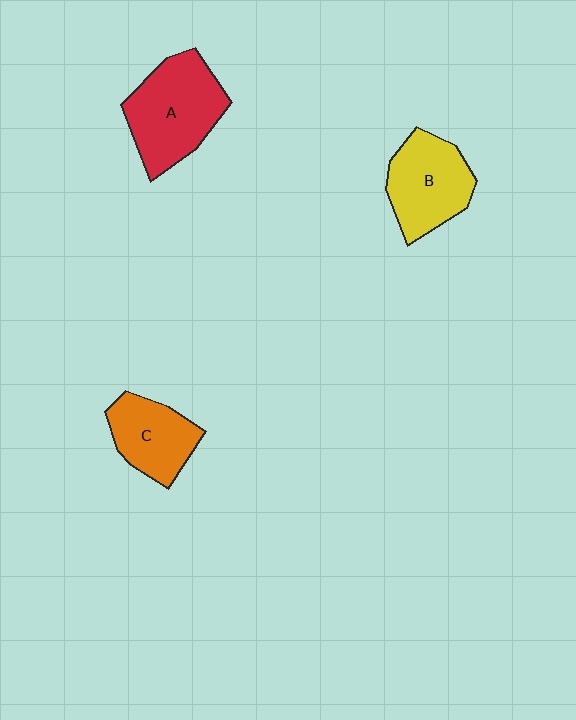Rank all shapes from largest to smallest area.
From largest to smallest: A (red), B (yellow), C (orange).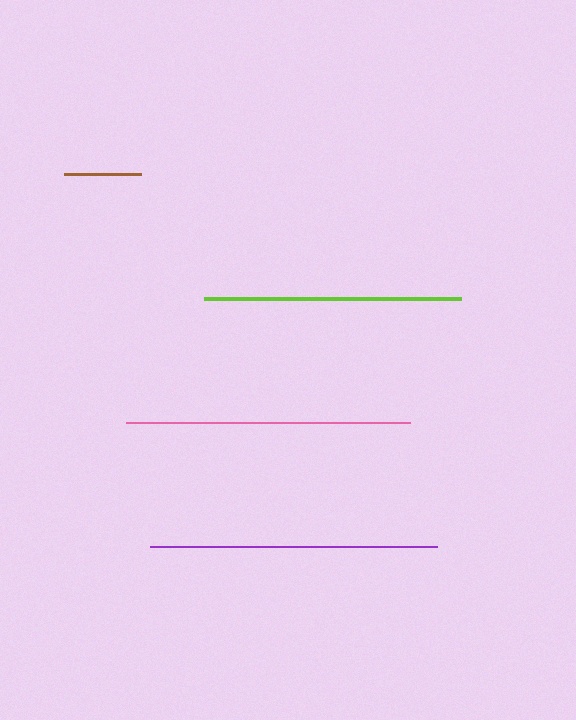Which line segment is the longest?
The purple line is the longest at approximately 286 pixels.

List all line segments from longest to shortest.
From longest to shortest: purple, pink, lime, brown.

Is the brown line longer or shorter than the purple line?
The purple line is longer than the brown line.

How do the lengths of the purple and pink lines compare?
The purple and pink lines are approximately the same length.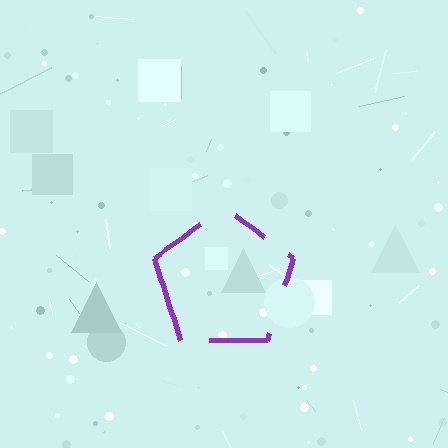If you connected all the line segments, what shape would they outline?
They would outline a pentagon.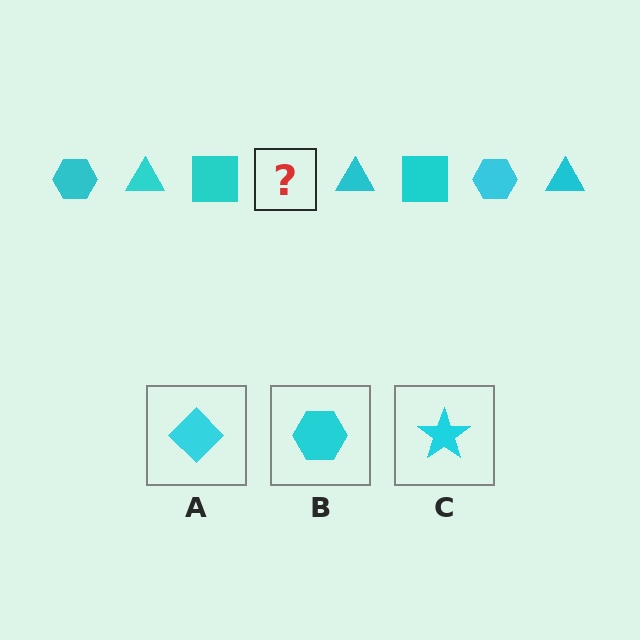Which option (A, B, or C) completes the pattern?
B.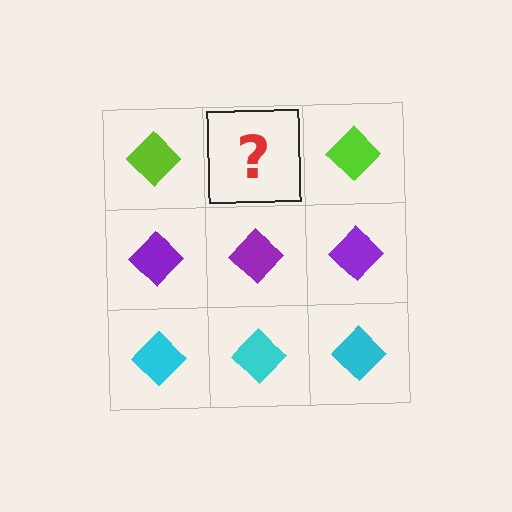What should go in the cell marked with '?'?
The missing cell should contain a lime diamond.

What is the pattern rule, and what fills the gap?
The rule is that each row has a consistent color. The gap should be filled with a lime diamond.